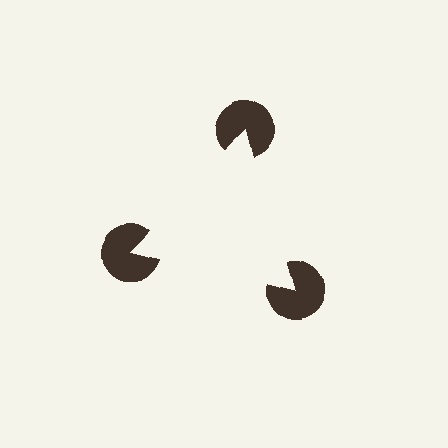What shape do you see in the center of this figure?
An illusory triangle — its edges are inferred from the aligned wedge cuts in the pac-man discs, not physically drawn.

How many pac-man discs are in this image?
There are 3 — one at each vertex of the illusory triangle.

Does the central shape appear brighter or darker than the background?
It typically appears slightly brighter than the background, even though no actual brightness change is drawn.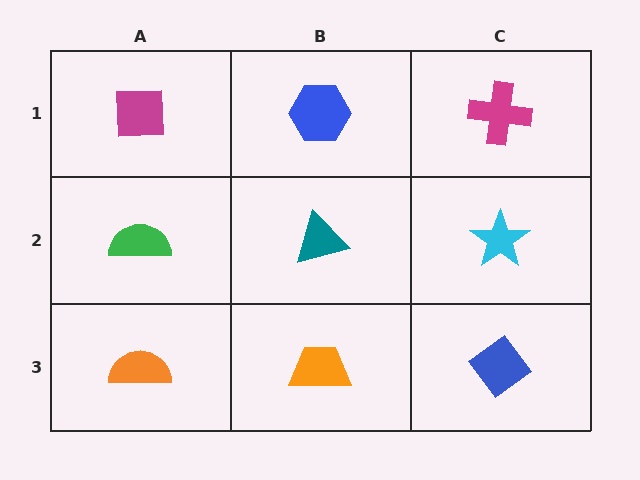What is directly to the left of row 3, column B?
An orange semicircle.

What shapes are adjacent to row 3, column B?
A teal triangle (row 2, column B), an orange semicircle (row 3, column A), a blue diamond (row 3, column C).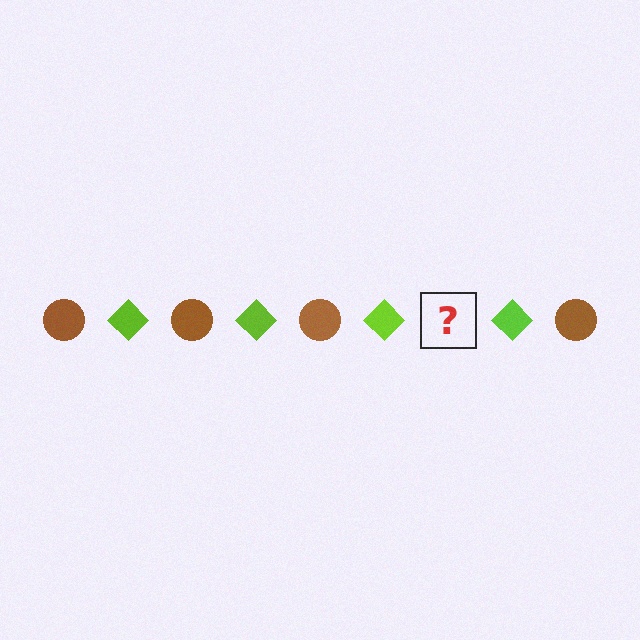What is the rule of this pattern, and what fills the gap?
The rule is that the pattern alternates between brown circle and lime diamond. The gap should be filled with a brown circle.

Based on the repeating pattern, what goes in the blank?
The blank should be a brown circle.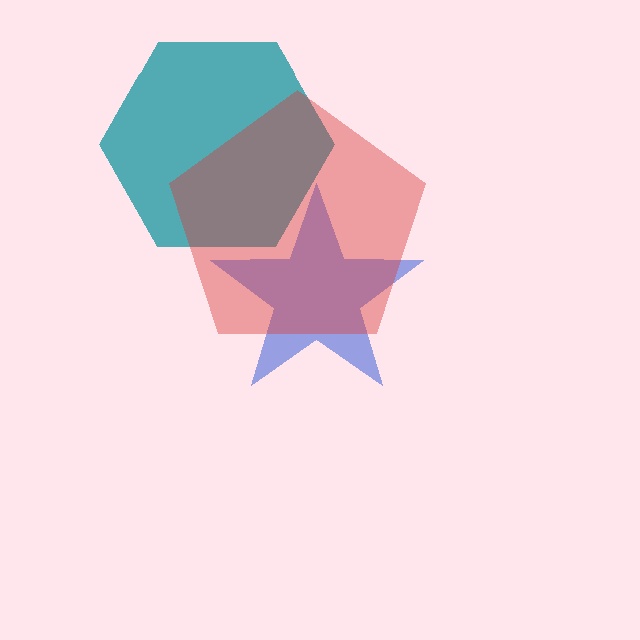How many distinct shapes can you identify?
There are 3 distinct shapes: a teal hexagon, a blue star, a red pentagon.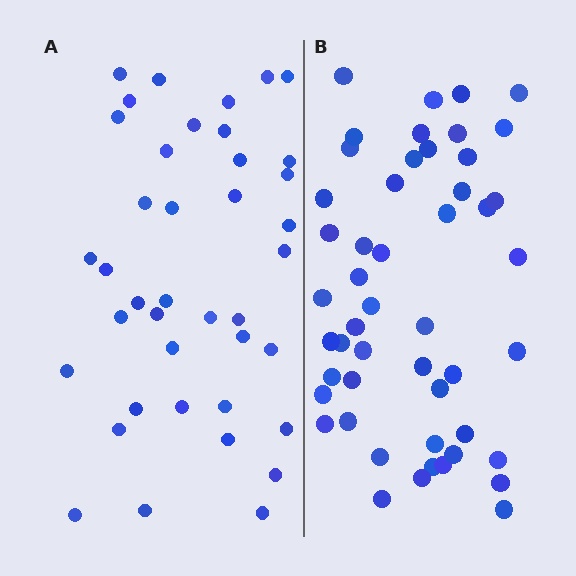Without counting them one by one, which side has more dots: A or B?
Region B (the right region) has more dots.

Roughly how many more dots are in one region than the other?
Region B has roughly 10 or so more dots than region A.